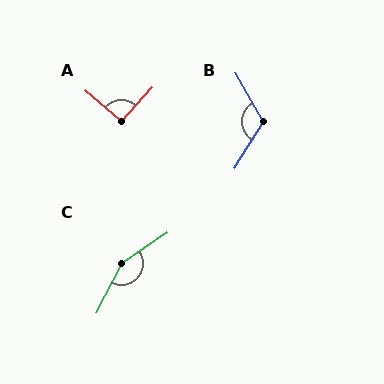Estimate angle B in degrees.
Approximately 118 degrees.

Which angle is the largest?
C, at approximately 151 degrees.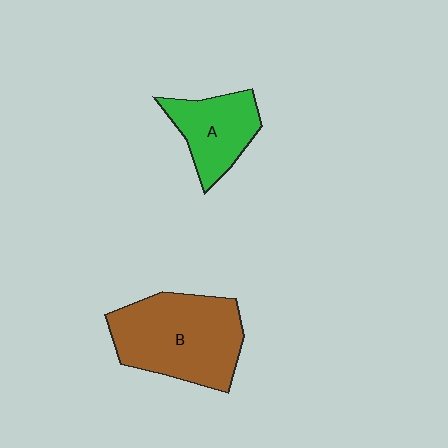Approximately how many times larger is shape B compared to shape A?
Approximately 1.8 times.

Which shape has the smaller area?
Shape A (green).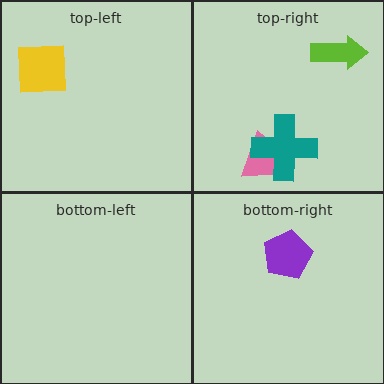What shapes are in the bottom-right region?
The purple pentagon.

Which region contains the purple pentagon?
The bottom-right region.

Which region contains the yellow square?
The top-left region.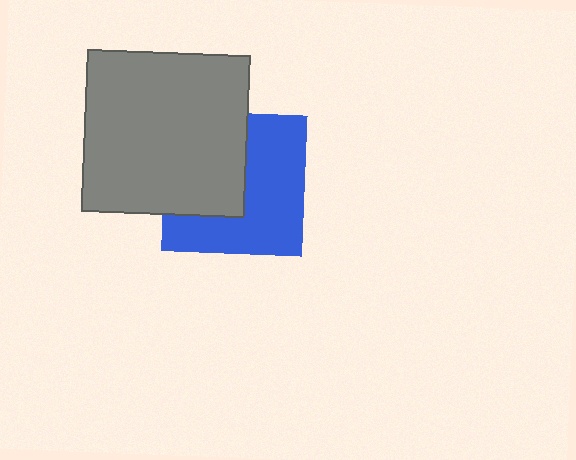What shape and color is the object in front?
The object in front is a gray square.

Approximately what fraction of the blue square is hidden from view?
Roughly 43% of the blue square is hidden behind the gray square.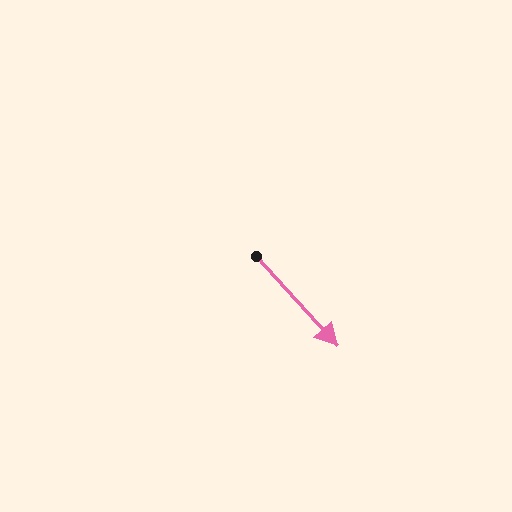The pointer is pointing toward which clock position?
Roughly 5 o'clock.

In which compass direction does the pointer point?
Southeast.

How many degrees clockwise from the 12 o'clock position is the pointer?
Approximately 138 degrees.